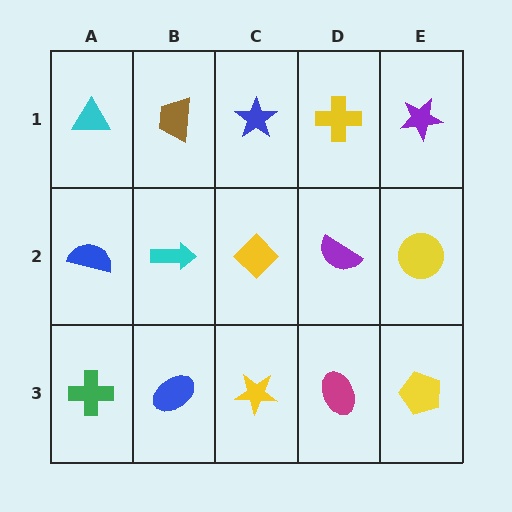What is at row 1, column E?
A purple star.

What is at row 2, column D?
A purple semicircle.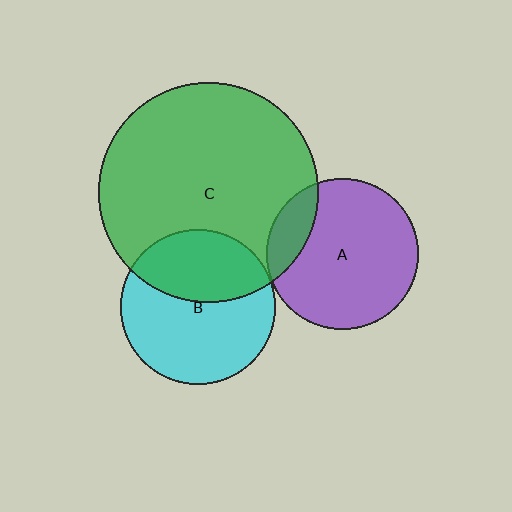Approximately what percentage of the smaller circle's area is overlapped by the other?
Approximately 15%.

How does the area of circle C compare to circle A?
Approximately 2.1 times.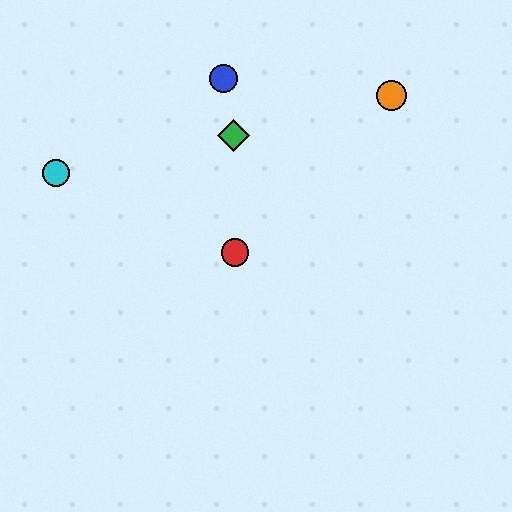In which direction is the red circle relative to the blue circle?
The red circle is below the blue circle.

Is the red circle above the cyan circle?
No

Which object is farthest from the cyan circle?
The orange circle is farthest from the cyan circle.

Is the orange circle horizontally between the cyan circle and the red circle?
No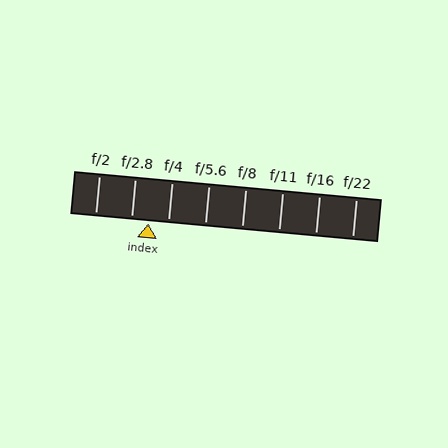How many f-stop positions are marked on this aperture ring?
There are 8 f-stop positions marked.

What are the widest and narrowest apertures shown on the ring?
The widest aperture shown is f/2 and the narrowest is f/22.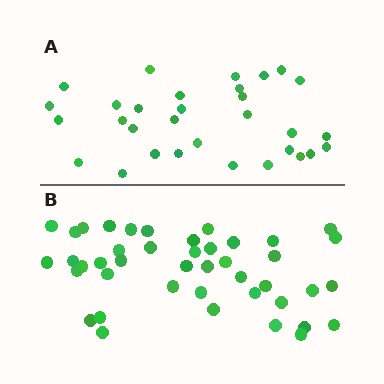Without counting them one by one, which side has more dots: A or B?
Region B (the bottom region) has more dots.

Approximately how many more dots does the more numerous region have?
Region B has roughly 12 or so more dots than region A.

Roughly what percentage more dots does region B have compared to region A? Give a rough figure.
About 40% more.